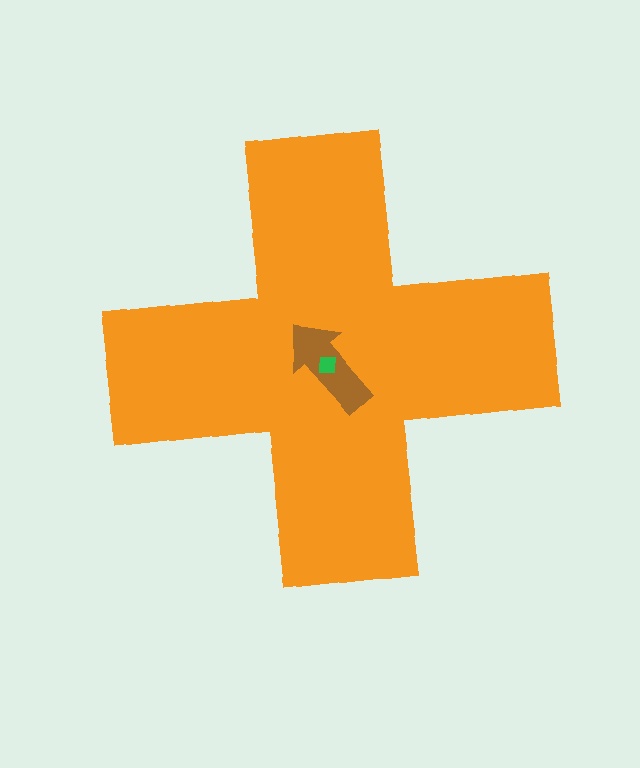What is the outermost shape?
The orange cross.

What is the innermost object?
The green square.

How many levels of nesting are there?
3.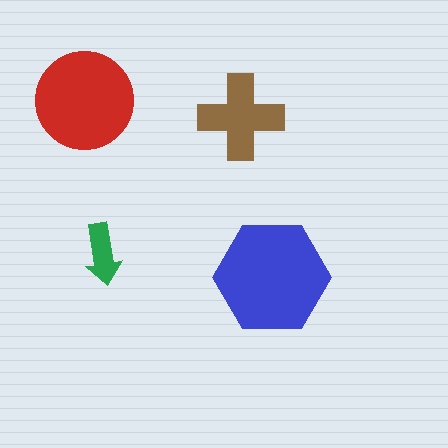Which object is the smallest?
The green arrow.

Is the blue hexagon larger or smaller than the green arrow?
Larger.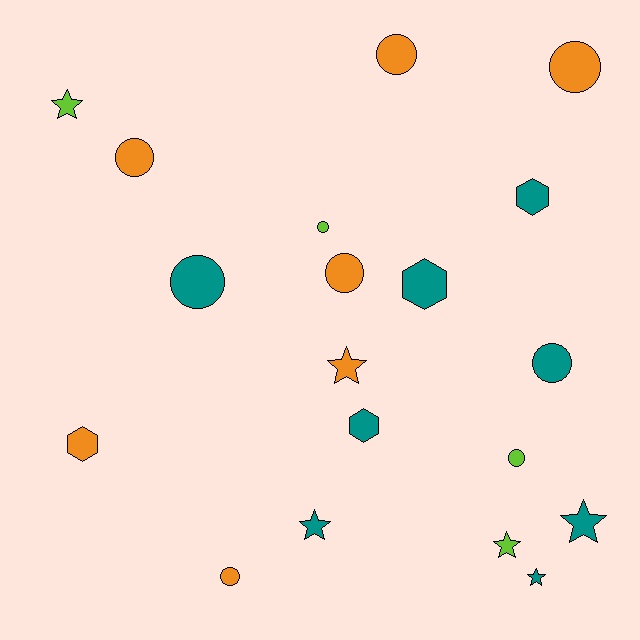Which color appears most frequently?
Teal, with 8 objects.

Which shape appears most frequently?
Circle, with 9 objects.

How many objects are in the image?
There are 19 objects.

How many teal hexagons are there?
There are 3 teal hexagons.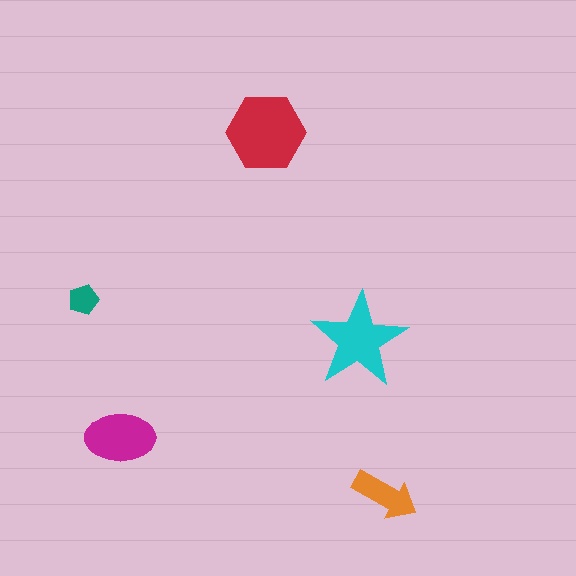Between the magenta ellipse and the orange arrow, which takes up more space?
The magenta ellipse.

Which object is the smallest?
The teal pentagon.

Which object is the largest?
The red hexagon.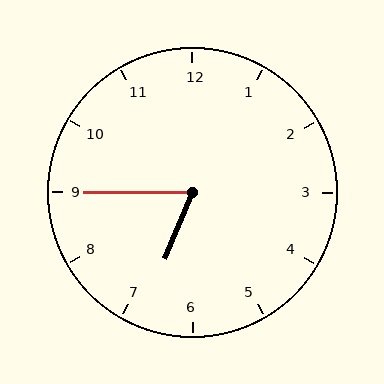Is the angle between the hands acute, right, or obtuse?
It is acute.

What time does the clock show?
6:45.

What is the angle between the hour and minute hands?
Approximately 68 degrees.